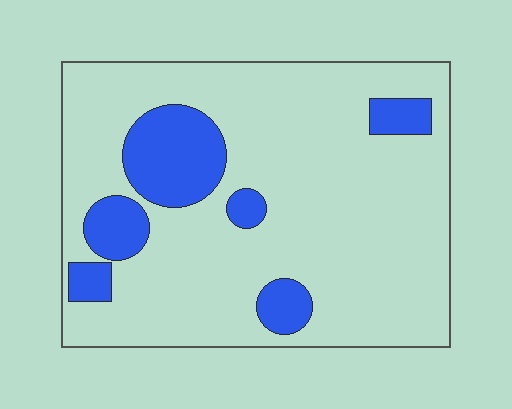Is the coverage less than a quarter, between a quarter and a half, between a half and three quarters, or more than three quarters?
Less than a quarter.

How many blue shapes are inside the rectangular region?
6.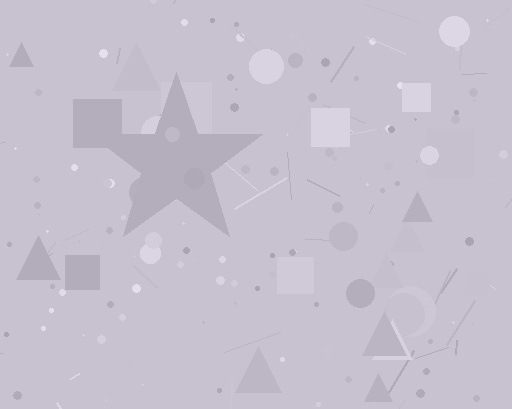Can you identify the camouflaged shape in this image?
The camouflaged shape is a star.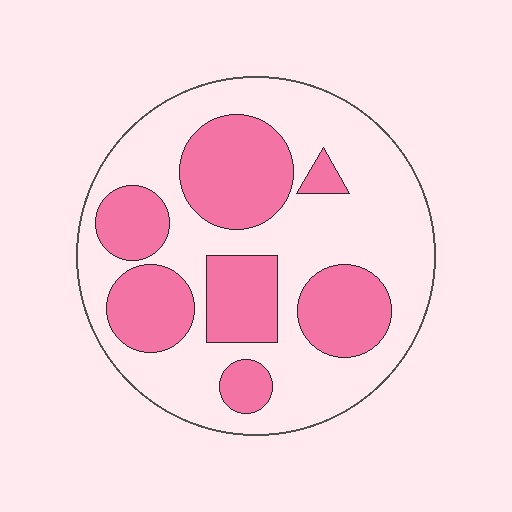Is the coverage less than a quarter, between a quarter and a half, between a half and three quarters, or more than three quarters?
Between a quarter and a half.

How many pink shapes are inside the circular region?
7.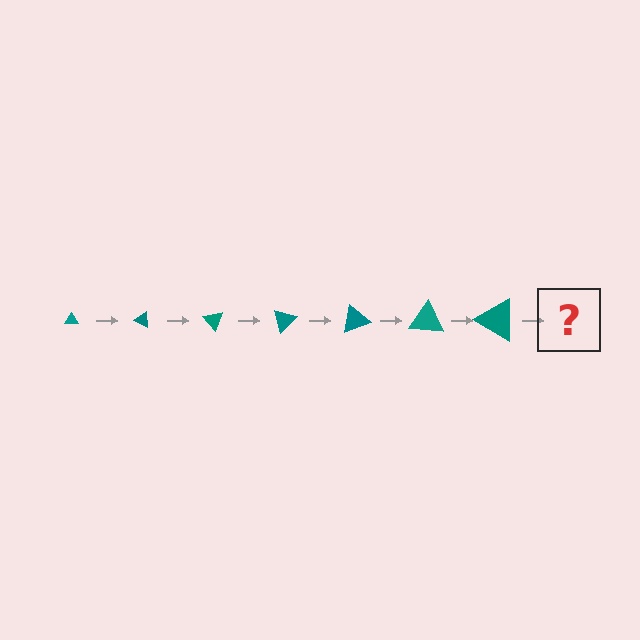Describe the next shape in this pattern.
It should be a triangle, larger than the previous one and rotated 175 degrees from the start.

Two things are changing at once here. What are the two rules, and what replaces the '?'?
The two rules are that the triangle grows larger each step and it rotates 25 degrees each step. The '?' should be a triangle, larger than the previous one and rotated 175 degrees from the start.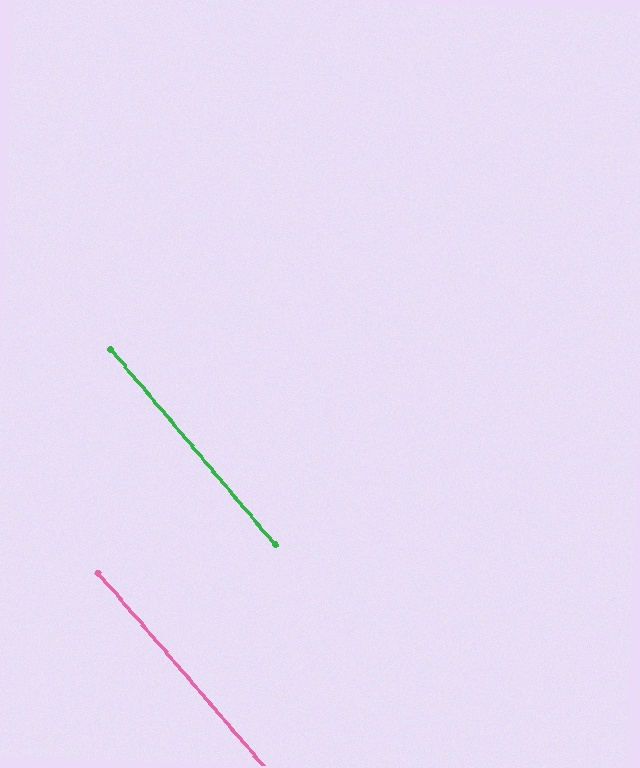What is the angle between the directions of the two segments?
Approximately 1 degree.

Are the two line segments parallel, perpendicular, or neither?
Parallel — their directions differ by only 0.6°.